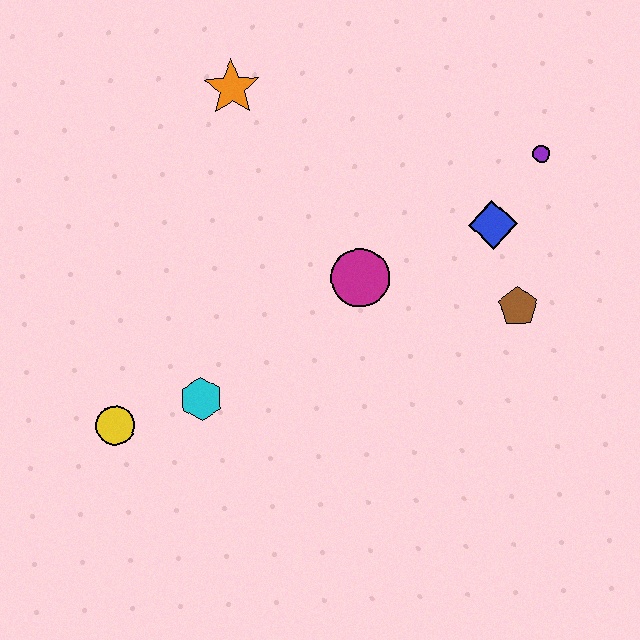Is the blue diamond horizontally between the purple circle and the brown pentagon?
No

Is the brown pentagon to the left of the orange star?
No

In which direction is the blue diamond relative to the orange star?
The blue diamond is to the right of the orange star.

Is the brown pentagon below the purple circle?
Yes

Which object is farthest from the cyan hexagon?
The purple circle is farthest from the cyan hexagon.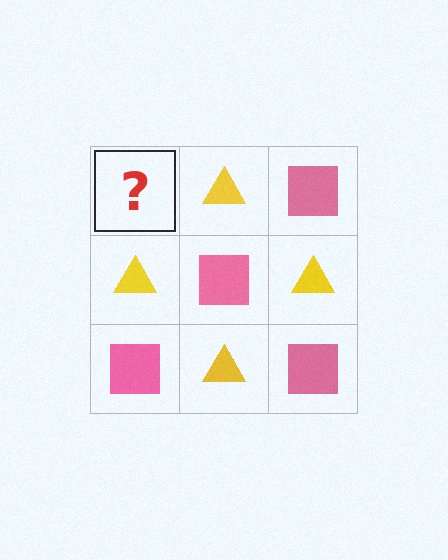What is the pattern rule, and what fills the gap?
The rule is that it alternates pink square and yellow triangle in a checkerboard pattern. The gap should be filled with a pink square.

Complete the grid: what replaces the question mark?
The question mark should be replaced with a pink square.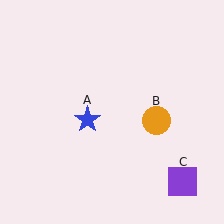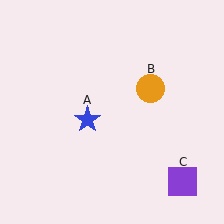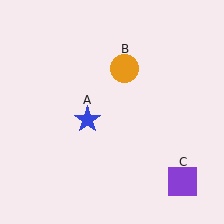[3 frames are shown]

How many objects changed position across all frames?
1 object changed position: orange circle (object B).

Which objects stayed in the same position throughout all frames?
Blue star (object A) and purple square (object C) remained stationary.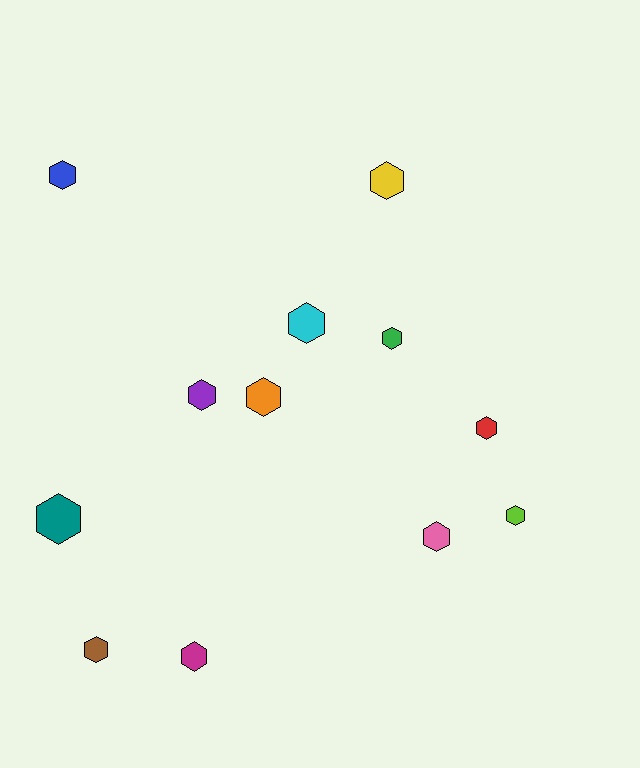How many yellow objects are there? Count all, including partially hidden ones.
There is 1 yellow object.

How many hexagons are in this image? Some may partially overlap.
There are 12 hexagons.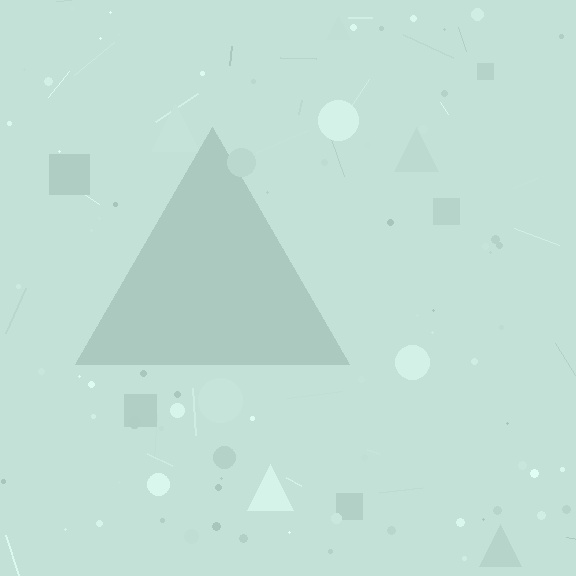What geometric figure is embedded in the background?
A triangle is embedded in the background.